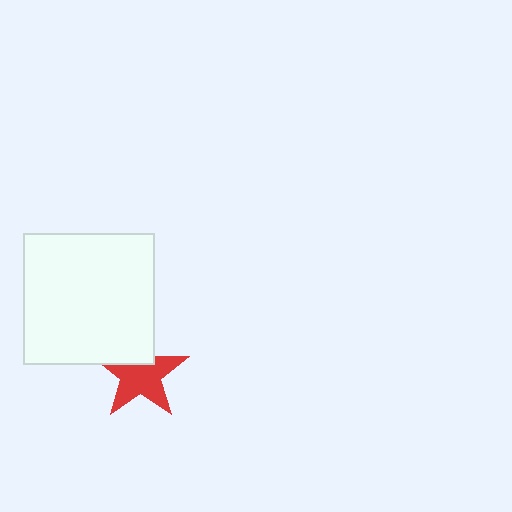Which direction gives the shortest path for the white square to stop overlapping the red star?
Moving up gives the shortest separation.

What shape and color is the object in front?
The object in front is a white square.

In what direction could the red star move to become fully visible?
The red star could move down. That would shift it out from behind the white square entirely.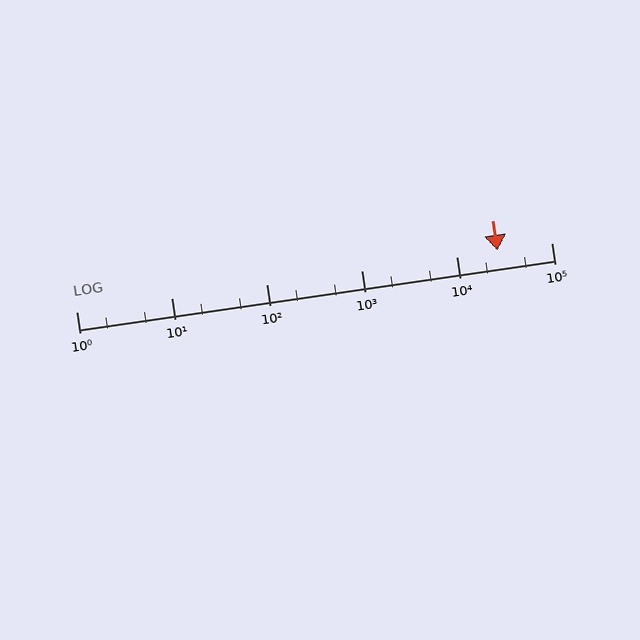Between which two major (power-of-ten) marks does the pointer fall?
The pointer is between 10000 and 100000.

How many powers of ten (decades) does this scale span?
The scale spans 5 decades, from 1 to 100000.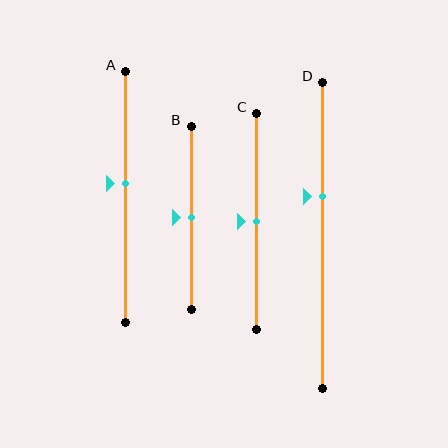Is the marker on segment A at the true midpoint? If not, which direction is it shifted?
No, the marker on segment A is shifted upward by about 5% of the segment length.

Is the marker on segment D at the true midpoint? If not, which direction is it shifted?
No, the marker on segment D is shifted upward by about 13% of the segment length.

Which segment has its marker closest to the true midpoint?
Segment B has its marker closest to the true midpoint.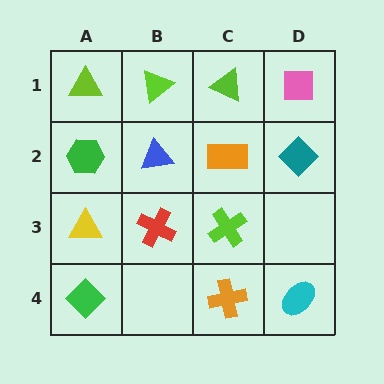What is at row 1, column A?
A lime triangle.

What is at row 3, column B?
A red cross.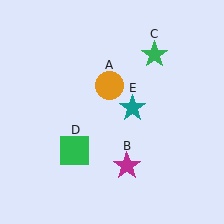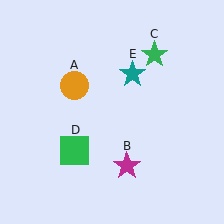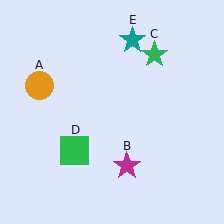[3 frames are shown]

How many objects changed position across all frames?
2 objects changed position: orange circle (object A), teal star (object E).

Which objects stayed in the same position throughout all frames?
Magenta star (object B) and green star (object C) and green square (object D) remained stationary.